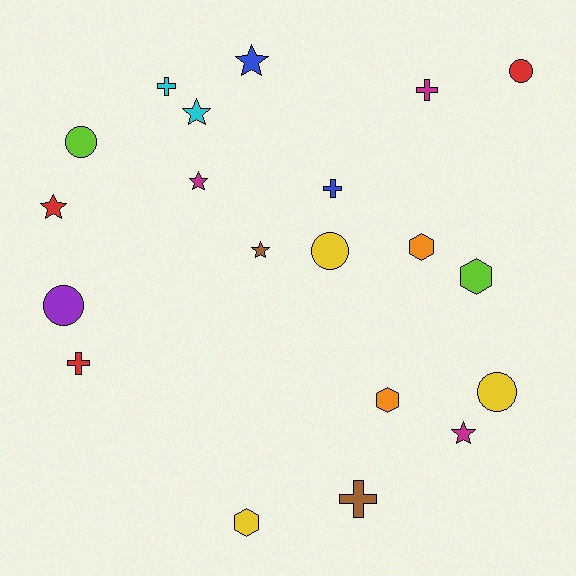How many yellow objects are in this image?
There are 3 yellow objects.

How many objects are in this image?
There are 20 objects.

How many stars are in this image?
There are 6 stars.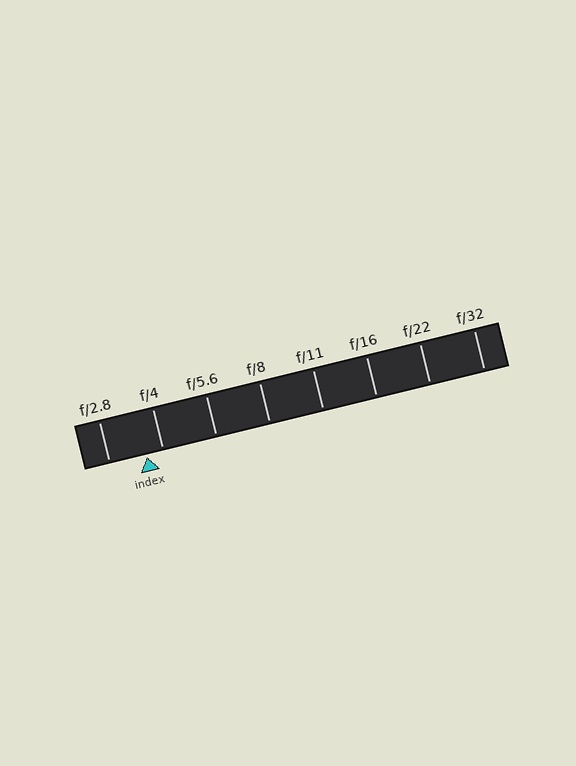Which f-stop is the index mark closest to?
The index mark is closest to f/4.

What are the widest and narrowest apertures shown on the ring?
The widest aperture shown is f/2.8 and the narrowest is f/32.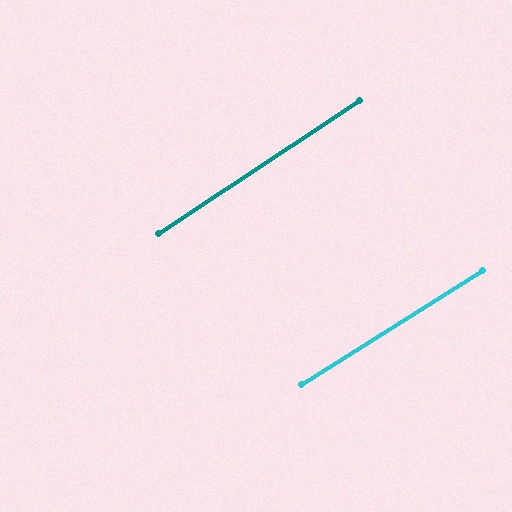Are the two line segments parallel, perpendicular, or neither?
Parallel — their directions differ by only 1.4°.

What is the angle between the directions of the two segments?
Approximately 1 degree.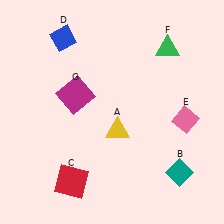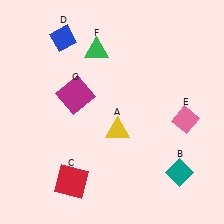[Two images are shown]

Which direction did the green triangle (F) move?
The green triangle (F) moved left.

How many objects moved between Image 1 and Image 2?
1 object moved between the two images.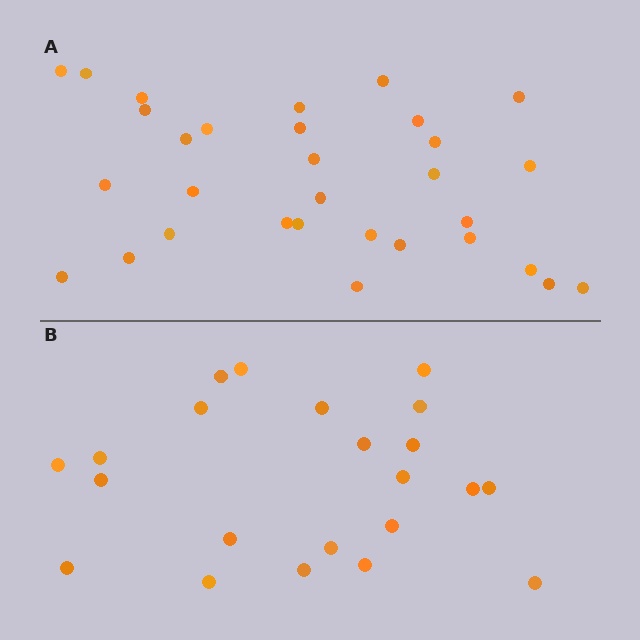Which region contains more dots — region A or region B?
Region A (the top region) has more dots.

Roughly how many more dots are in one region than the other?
Region A has roughly 8 or so more dots than region B.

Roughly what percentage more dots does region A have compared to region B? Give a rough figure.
About 40% more.